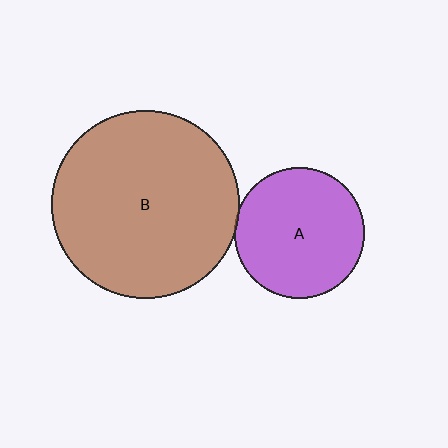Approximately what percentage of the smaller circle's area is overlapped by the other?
Approximately 5%.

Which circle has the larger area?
Circle B (brown).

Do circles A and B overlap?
Yes.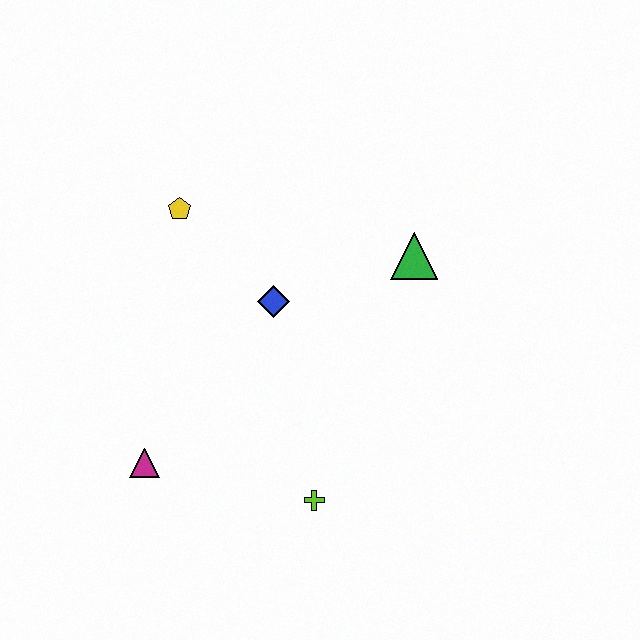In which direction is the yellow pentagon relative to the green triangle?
The yellow pentagon is to the left of the green triangle.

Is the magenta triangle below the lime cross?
No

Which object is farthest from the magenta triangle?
The green triangle is farthest from the magenta triangle.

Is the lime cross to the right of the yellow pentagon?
Yes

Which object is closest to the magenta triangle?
The lime cross is closest to the magenta triangle.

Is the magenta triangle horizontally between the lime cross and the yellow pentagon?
No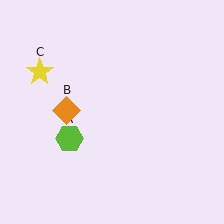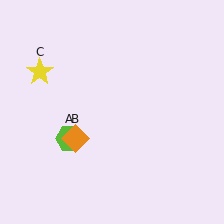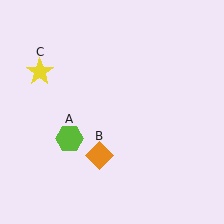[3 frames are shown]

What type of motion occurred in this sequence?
The orange diamond (object B) rotated counterclockwise around the center of the scene.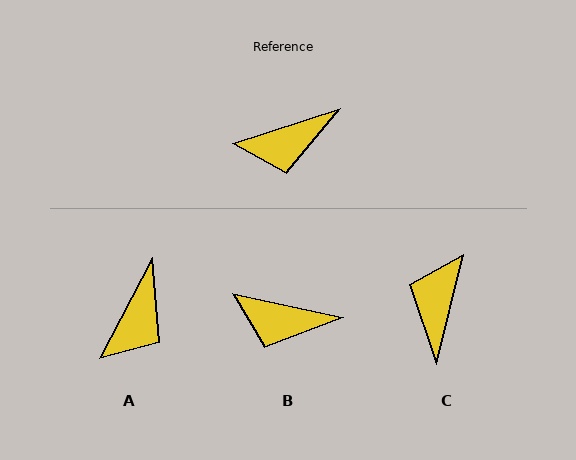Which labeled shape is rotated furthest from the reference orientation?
C, about 122 degrees away.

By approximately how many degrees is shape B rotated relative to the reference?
Approximately 30 degrees clockwise.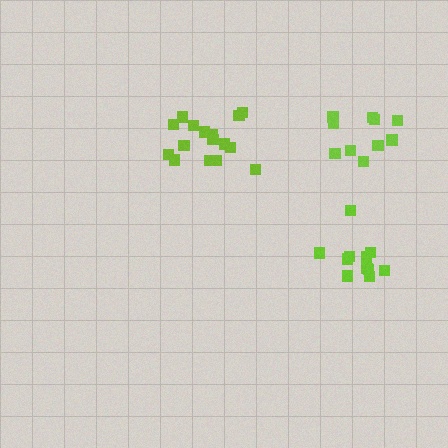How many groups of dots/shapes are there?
There are 3 groups.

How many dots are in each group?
Group 1: 16 dots, Group 2: 10 dots, Group 3: 12 dots (38 total).